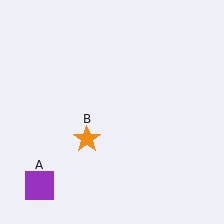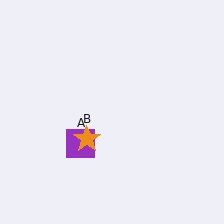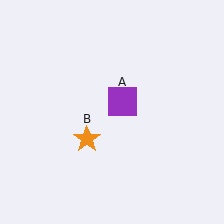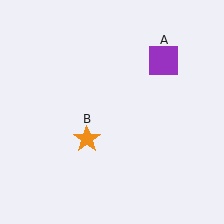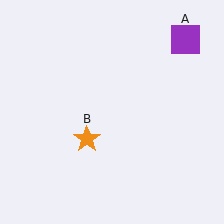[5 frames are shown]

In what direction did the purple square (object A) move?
The purple square (object A) moved up and to the right.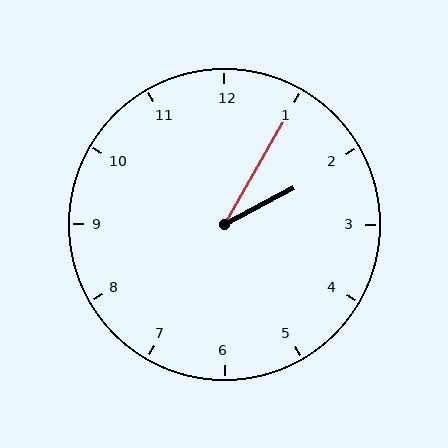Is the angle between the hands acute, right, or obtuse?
It is acute.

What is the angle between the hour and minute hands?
Approximately 32 degrees.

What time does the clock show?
2:05.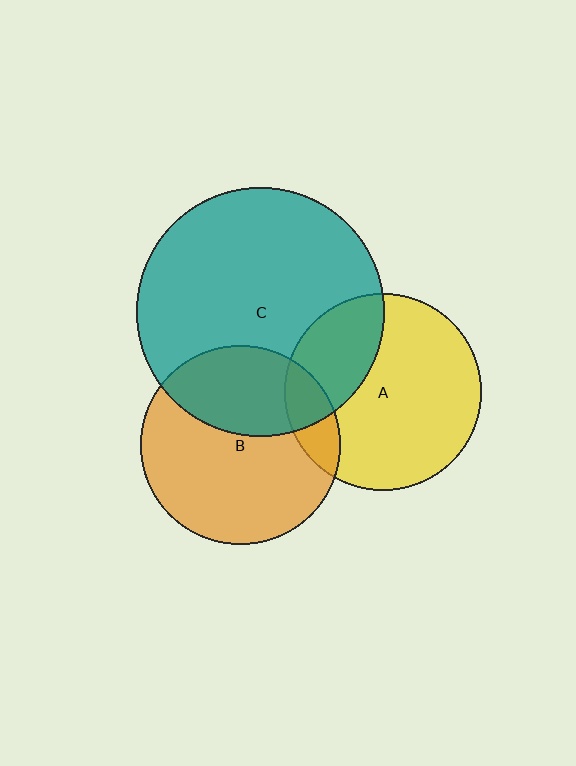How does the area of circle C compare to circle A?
Approximately 1.6 times.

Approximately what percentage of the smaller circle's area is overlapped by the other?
Approximately 35%.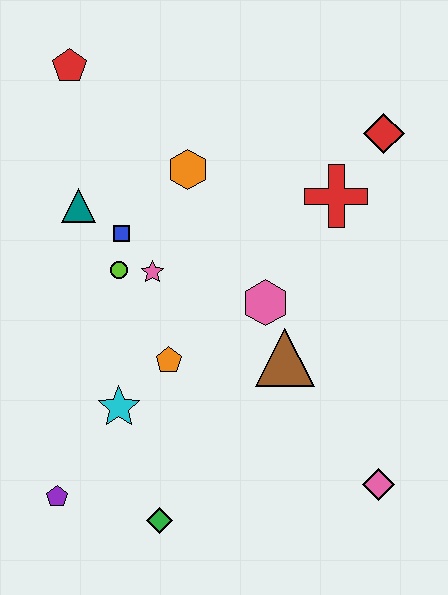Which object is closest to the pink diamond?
The brown triangle is closest to the pink diamond.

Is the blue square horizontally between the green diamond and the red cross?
No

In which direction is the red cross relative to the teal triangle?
The red cross is to the right of the teal triangle.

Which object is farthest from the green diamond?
The red pentagon is farthest from the green diamond.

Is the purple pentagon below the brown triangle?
Yes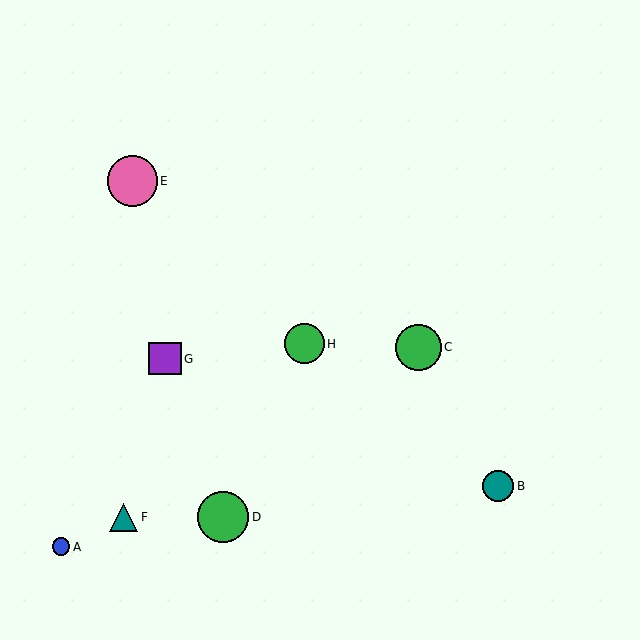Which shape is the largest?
The green circle (labeled D) is the largest.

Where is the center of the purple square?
The center of the purple square is at (165, 359).